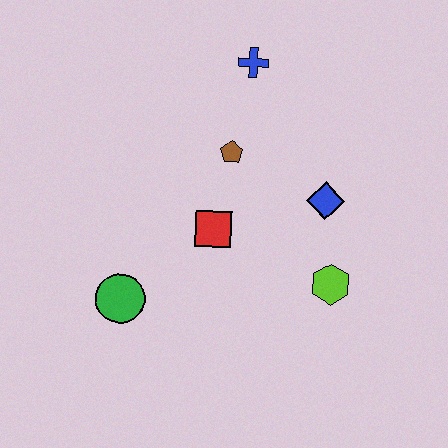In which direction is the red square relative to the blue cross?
The red square is below the blue cross.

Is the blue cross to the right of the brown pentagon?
Yes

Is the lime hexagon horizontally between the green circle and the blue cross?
No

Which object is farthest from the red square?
The blue cross is farthest from the red square.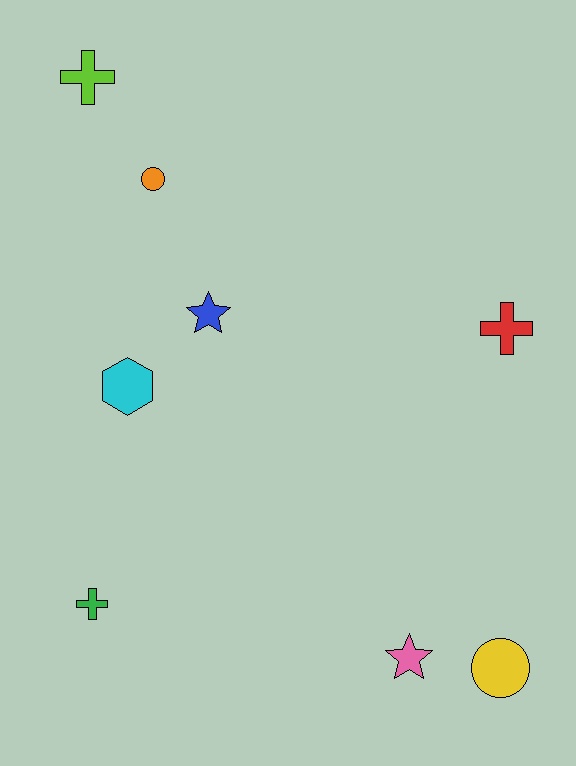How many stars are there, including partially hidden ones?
There are 2 stars.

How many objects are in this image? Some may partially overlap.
There are 8 objects.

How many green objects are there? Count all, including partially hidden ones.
There is 1 green object.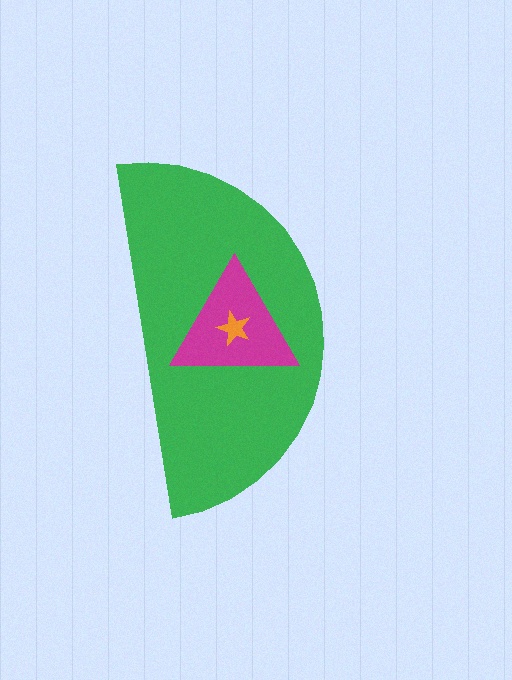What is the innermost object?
The orange star.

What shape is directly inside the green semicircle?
The magenta triangle.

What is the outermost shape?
The green semicircle.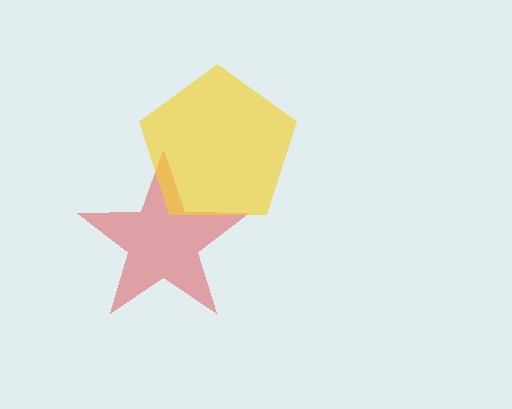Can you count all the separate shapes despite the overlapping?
Yes, there are 2 separate shapes.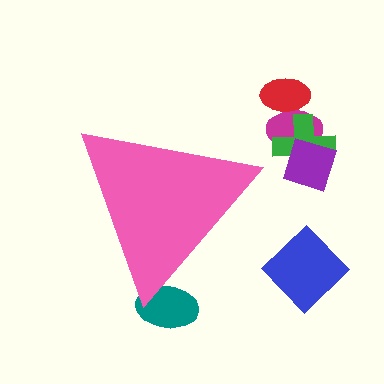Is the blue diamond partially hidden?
No, the blue diamond is fully visible.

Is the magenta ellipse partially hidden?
No, the magenta ellipse is fully visible.